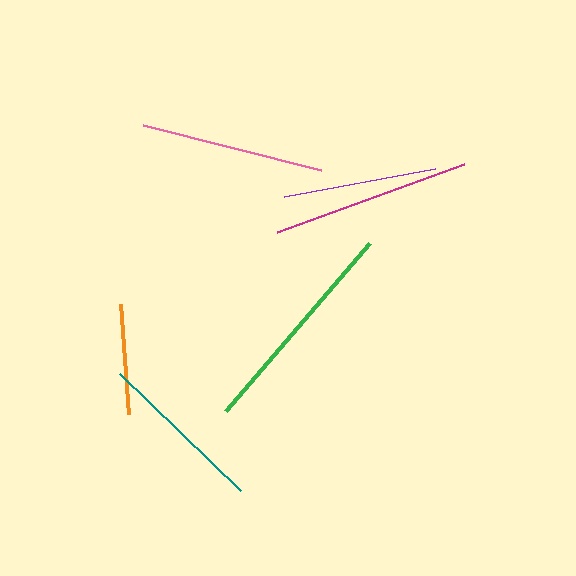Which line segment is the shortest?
The orange line is the shortest at approximately 110 pixels.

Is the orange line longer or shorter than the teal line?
The teal line is longer than the orange line.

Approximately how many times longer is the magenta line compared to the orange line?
The magenta line is approximately 1.8 times the length of the orange line.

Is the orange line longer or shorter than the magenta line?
The magenta line is longer than the orange line.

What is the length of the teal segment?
The teal segment is approximately 168 pixels long.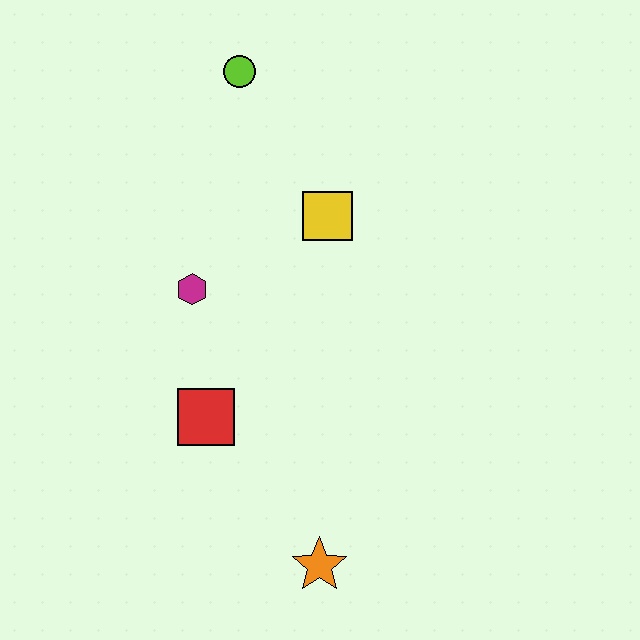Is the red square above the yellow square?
No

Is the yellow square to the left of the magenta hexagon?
No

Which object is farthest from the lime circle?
The orange star is farthest from the lime circle.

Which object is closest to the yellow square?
The magenta hexagon is closest to the yellow square.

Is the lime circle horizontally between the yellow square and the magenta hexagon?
Yes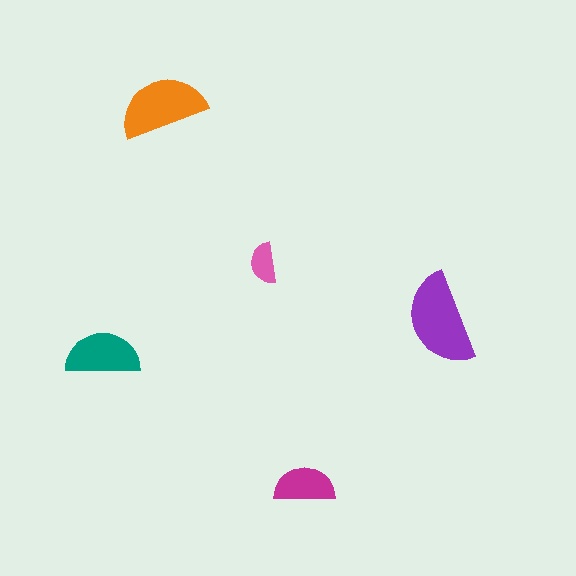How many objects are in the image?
There are 5 objects in the image.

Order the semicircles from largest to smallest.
the purple one, the orange one, the teal one, the magenta one, the pink one.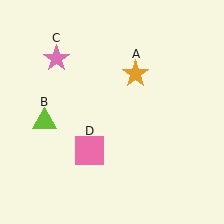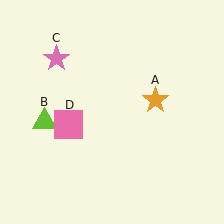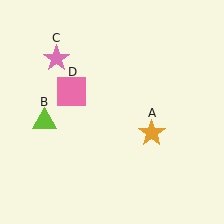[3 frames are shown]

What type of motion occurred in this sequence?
The orange star (object A), pink square (object D) rotated clockwise around the center of the scene.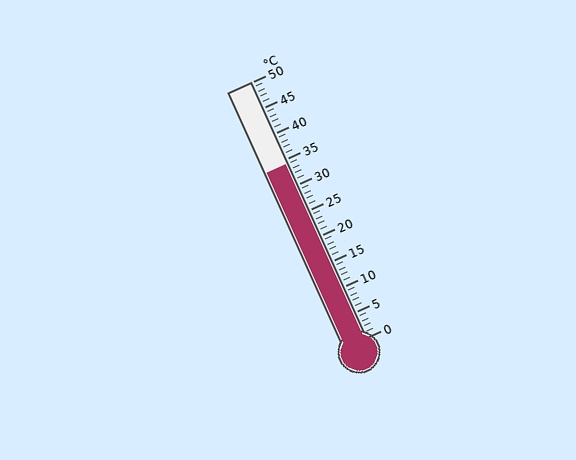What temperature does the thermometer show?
The thermometer shows approximately 34°C.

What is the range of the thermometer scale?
The thermometer scale ranges from 0°C to 50°C.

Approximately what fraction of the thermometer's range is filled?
The thermometer is filled to approximately 70% of its range.